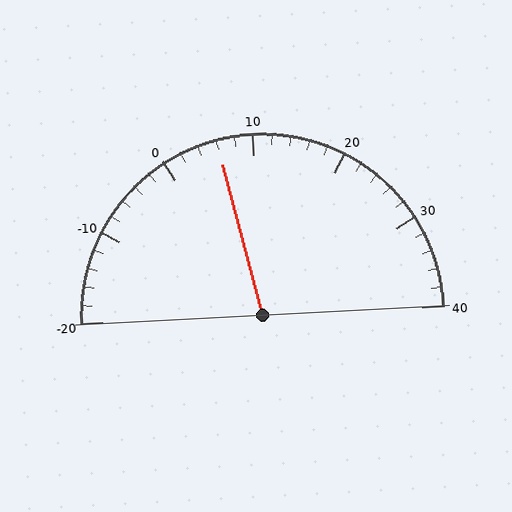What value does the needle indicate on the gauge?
The needle indicates approximately 6.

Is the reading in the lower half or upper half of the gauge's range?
The reading is in the lower half of the range (-20 to 40).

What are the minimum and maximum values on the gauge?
The gauge ranges from -20 to 40.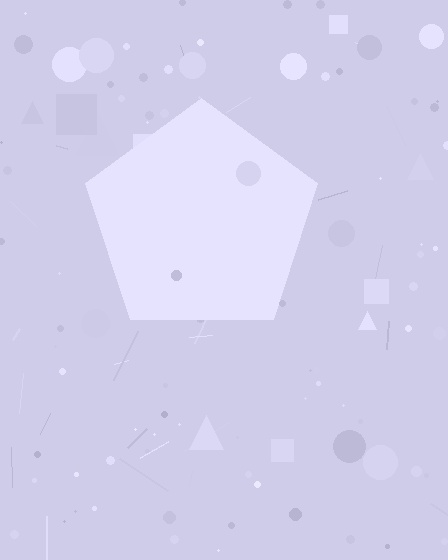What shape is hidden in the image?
A pentagon is hidden in the image.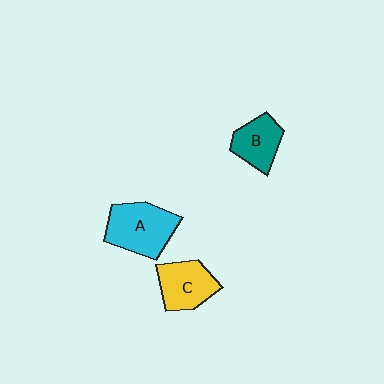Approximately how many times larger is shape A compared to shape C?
Approximately 1.3 times.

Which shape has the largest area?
Shape A (cyan).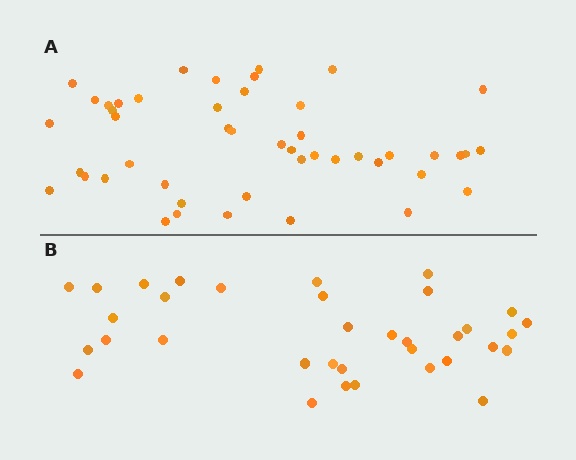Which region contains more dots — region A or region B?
Region A (the top region) has more dots.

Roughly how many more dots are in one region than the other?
Region A has roughly 12 or so more dots than region B.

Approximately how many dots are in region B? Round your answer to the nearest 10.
About 40 dots. (The exact count is 35, which rounds to 40.)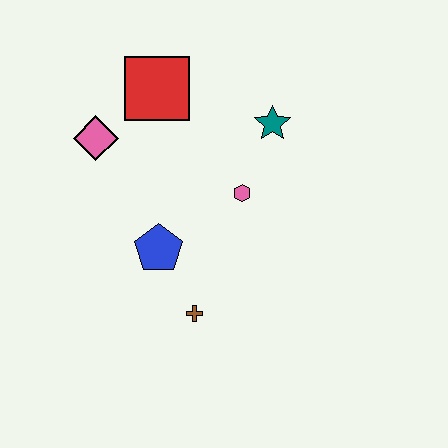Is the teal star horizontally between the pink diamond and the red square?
No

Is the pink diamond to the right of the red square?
No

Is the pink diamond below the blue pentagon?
No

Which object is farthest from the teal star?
The brown cross is farthest from the teal star.